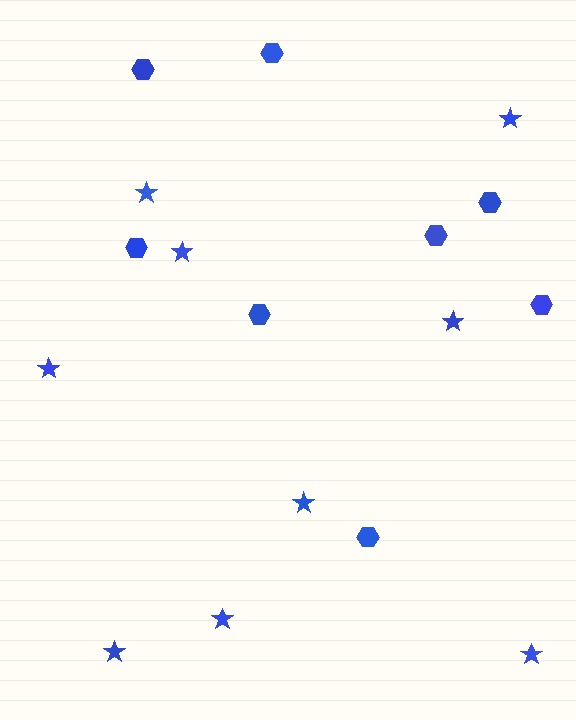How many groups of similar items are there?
There are 2 groups: one group of stars (9) and one group of hexagons (8).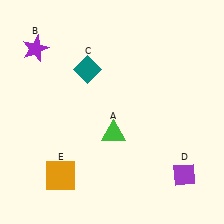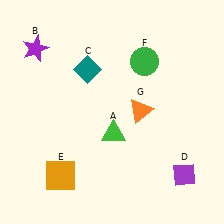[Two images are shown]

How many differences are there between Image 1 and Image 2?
There are 2 differences between the two images.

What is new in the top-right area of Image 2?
An orange triangle (G) was added in the top-right area of Image 2.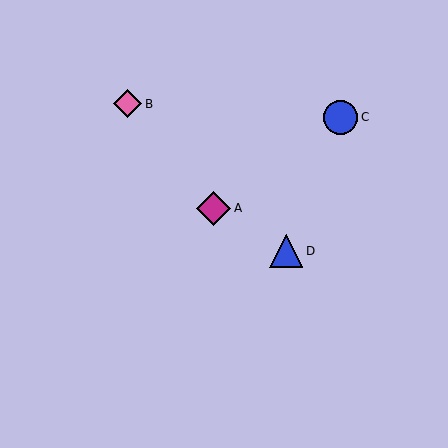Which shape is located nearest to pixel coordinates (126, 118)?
The pink diamond (labeled B) at (128, 104) is nearest to that location.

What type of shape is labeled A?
Shape A is a magenta diamond.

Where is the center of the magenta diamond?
The center of the magenta diamond is at (214, 208).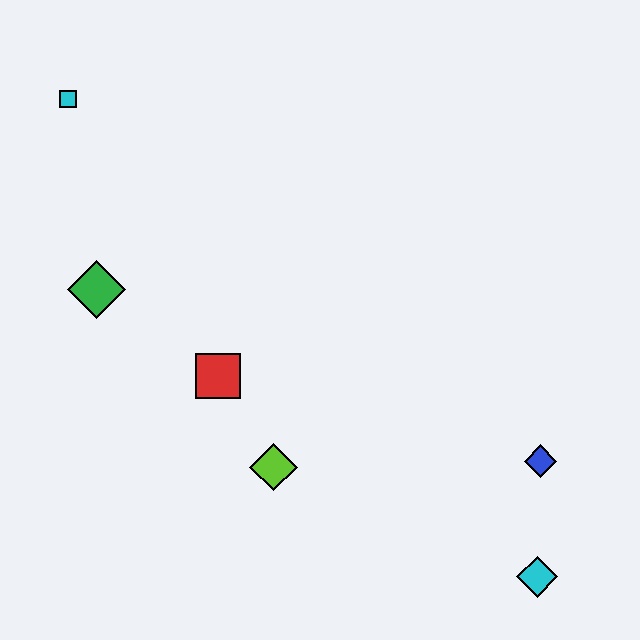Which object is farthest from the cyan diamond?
The cyan square is farthest from the cyan diamond.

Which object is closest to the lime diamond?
The red square is closest to the lime diamond.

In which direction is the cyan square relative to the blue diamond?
The cyan square is to the left of the blue diamond.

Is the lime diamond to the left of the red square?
No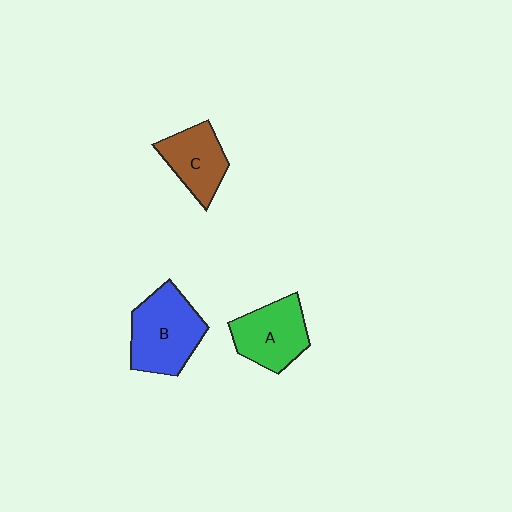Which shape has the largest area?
Shape B (blue).